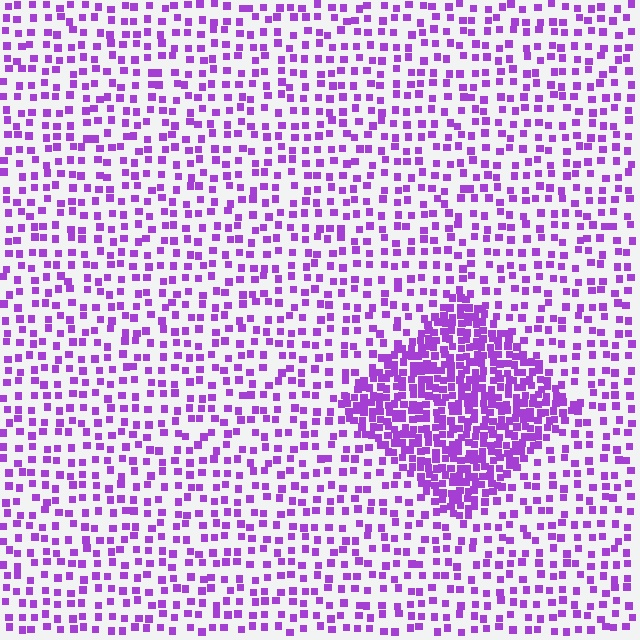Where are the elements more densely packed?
The elements are more densely packed inside the diamond boundary.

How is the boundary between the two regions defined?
The boundary is defined by a change in element density (approximately 2.6x ratio). All elements are the same color, size, and shape.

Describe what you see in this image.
The image contains small purple elements arranged at two different densities. A diamond-shaped region is visible where the elements are more densely packed than the surrounding area.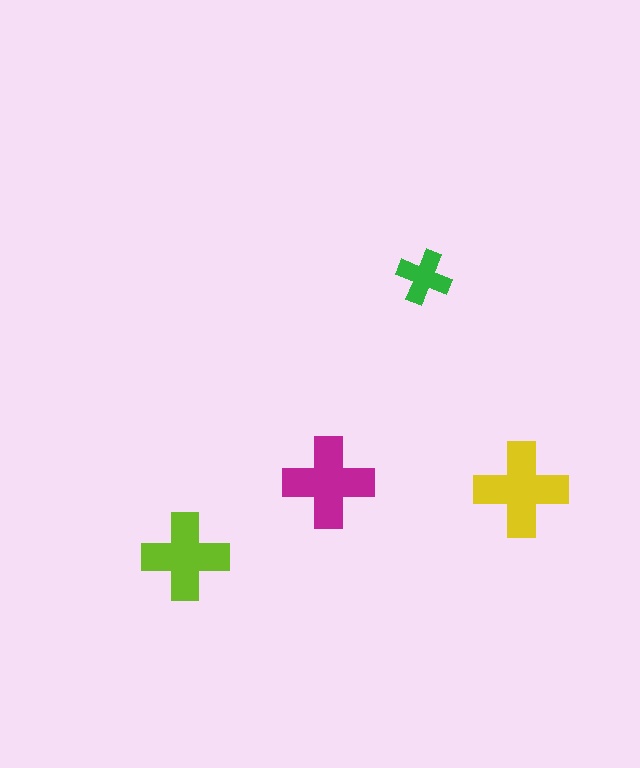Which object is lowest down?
The lime cross is bottommost.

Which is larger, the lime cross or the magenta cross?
The magenta one.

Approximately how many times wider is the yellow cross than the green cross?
About 1.5 times wider.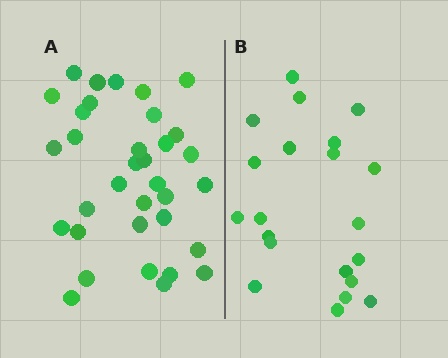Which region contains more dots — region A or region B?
Region A (the left region) has more dots.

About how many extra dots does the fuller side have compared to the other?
Region A has approximately 15 more dots than region B.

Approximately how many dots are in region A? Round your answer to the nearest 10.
About 30 dots. (The exact count is 34, which rounds to 30.)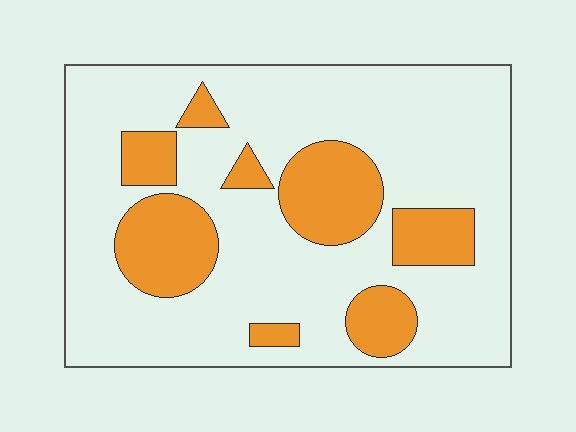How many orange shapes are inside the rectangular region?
8.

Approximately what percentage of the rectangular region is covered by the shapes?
Approximately 25%.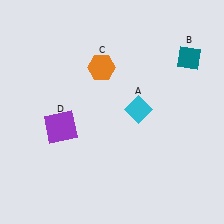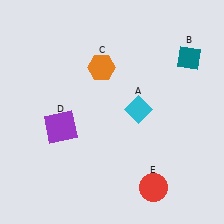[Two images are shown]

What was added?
A red circle (E) was added in Image 2.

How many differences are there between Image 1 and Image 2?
There is 1 difference between the two images.